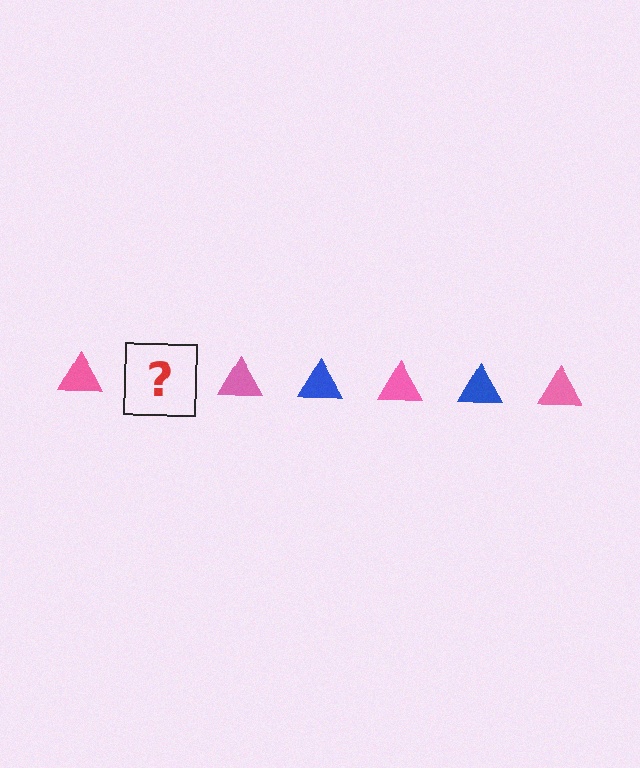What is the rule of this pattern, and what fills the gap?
The rule is that the pattern cycles through pink, blue triangles. The gap should be filled with a blue triangle.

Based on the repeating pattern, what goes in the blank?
The blank should be a blue triangle.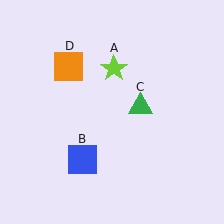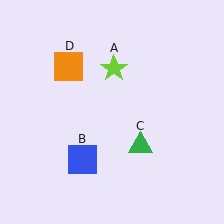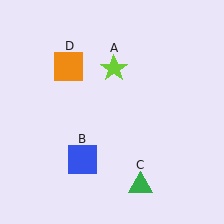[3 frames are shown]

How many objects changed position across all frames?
1 object changed position: green triangle (object C).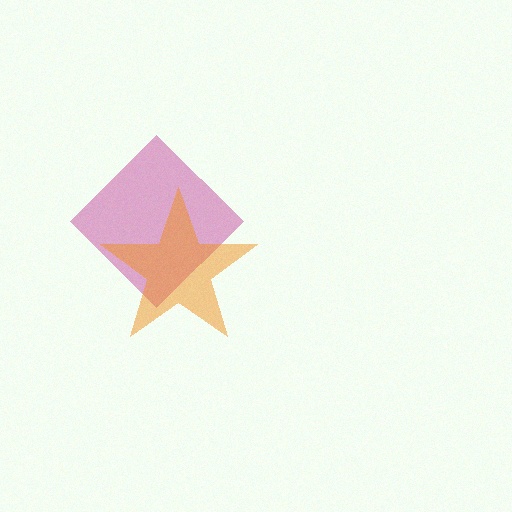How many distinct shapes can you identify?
There are 2 distinct shapes: a magenta diamond, an orange star.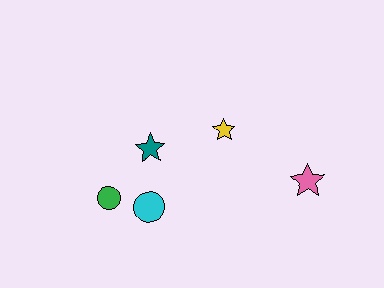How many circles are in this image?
There are 2 circles.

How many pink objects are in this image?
There is 1 pink object.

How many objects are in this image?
There are 5 objects.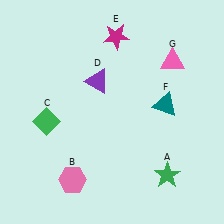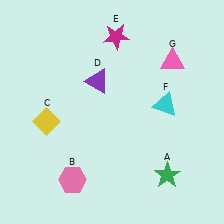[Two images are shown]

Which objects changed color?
C changed from green to yellow. F changed from teal to cyan.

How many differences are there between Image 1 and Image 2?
There are 2 differences between the two images.